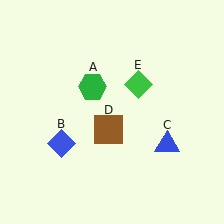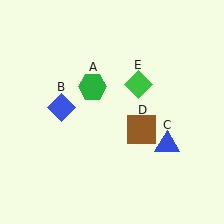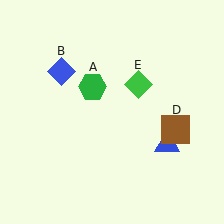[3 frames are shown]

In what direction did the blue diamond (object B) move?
The blue diamond (object B) moved up.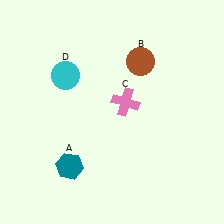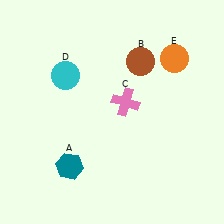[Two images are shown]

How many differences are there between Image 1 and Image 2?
There is 1 difference between the two images.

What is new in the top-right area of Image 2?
An orange circle (E) was added in the top-right area of Image 2.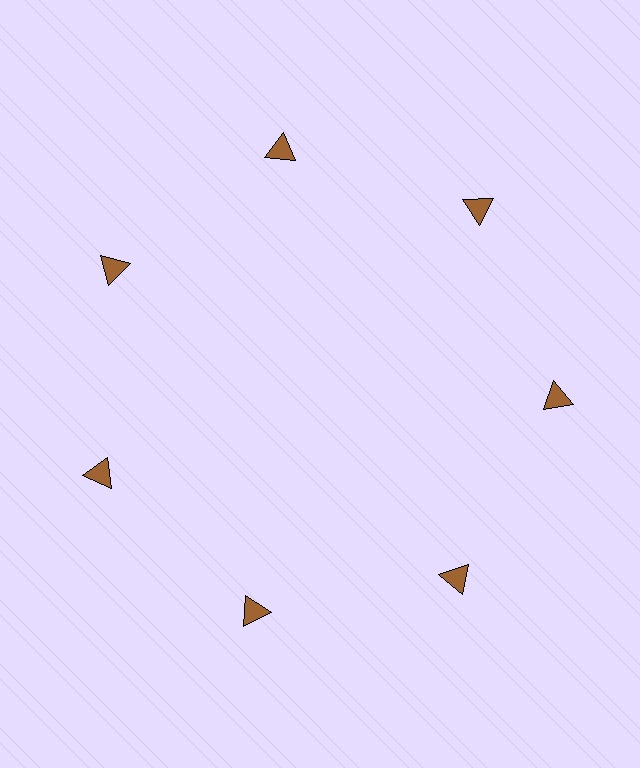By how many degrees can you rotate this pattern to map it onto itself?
The pattern maps onto itself every 51 degrees of rotation.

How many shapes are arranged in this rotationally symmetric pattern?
There are 7 shapes, arranged in 7 groups of 1.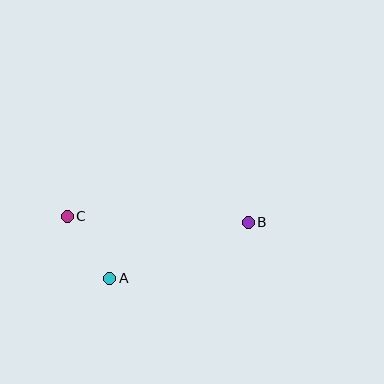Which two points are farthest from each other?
Points B and C are farthest from each other.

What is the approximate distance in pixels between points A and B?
The distance between A and B is approximately 149 pixels.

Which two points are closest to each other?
Points A and C are closest to each other.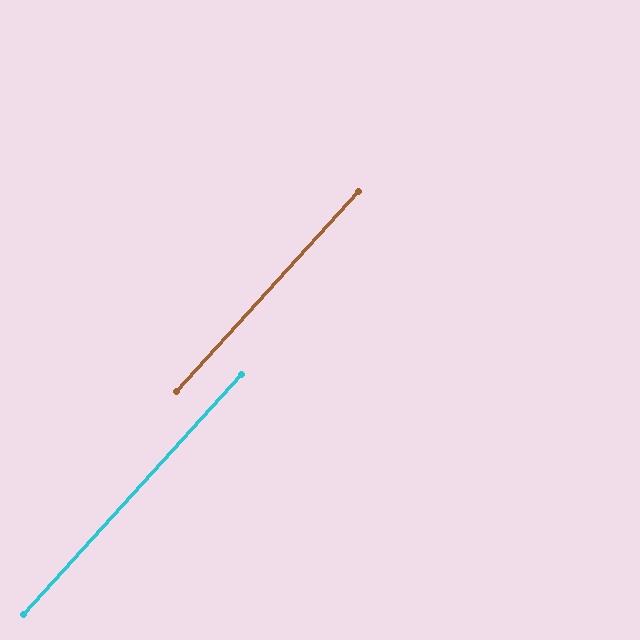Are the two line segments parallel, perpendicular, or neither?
Parallel — their directions differ by only 0.1°.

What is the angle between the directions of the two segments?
Approximately 0 degrees.